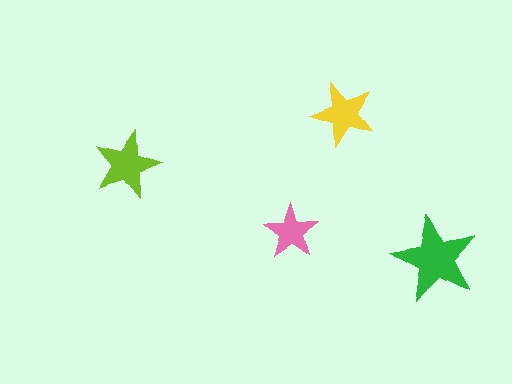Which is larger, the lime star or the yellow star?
The lime one.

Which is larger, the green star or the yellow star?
The green one.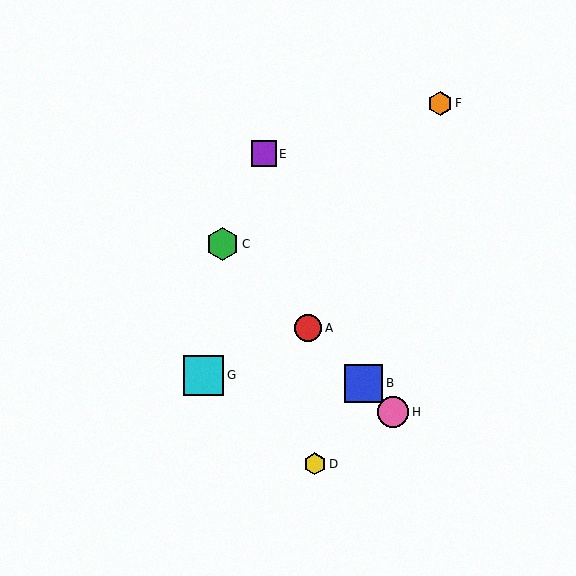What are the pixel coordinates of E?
Object E is at (264, 154).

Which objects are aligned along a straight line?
Objects A, B, C, H are aligned along a straight line.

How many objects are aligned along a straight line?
4 objects (A, B, C, H) are aligned along a straight line.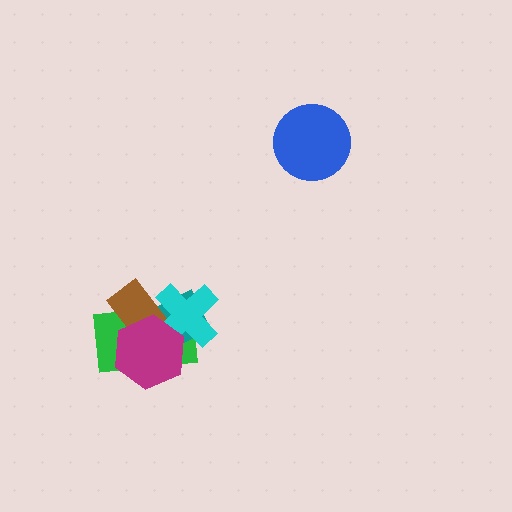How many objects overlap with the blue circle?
0 objects overlap with the blue circle.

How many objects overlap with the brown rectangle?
4 objects overlap with the brown rectangle.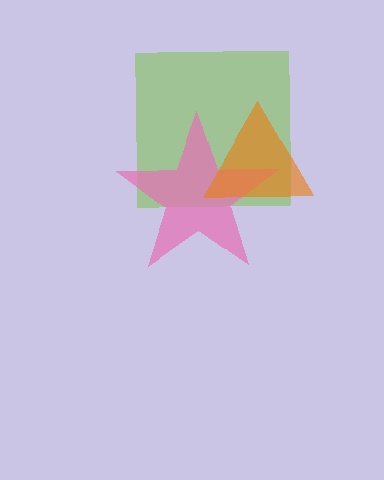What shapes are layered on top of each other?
The layered shapes are: a lime square, a pink star, an orange triangle.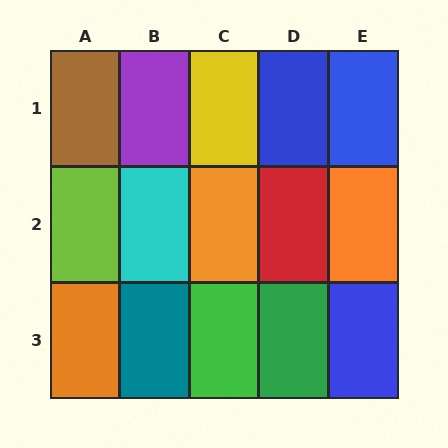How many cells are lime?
1 cell is lime.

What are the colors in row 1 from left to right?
Brown, purple, yellow, blue, blue.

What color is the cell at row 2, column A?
Lime.